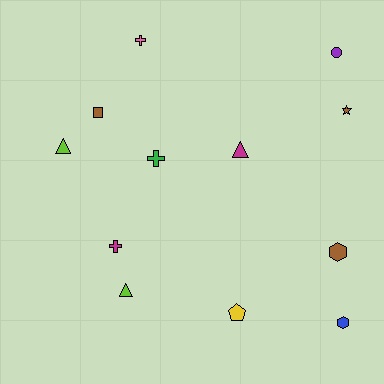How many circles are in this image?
There is 1 circle.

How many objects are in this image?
There are 12 objects.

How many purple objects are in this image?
There is 1 purple object.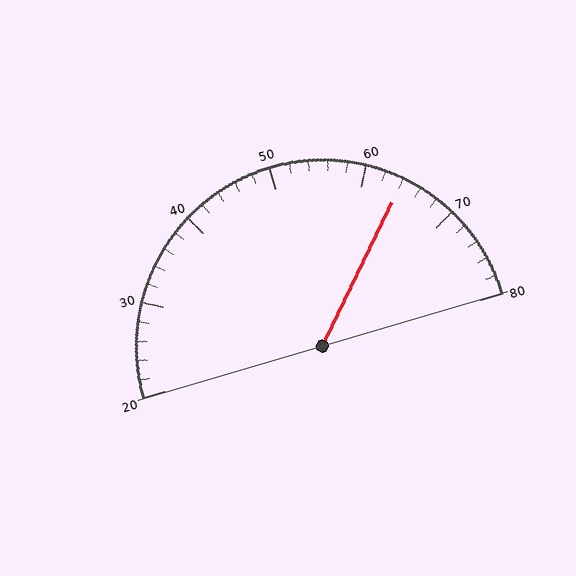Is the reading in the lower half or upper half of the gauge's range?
The reading is in the upper half of the range (20 to 80).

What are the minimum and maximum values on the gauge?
The gauge ranges from 20 to 80.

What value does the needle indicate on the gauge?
The needle indicates approximately 64.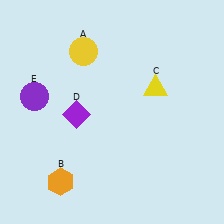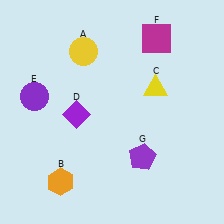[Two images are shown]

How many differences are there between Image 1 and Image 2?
There are 2 differences between the two images.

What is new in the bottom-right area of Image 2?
A purple pentagon (G) was added in the bottom-right area of Image 2.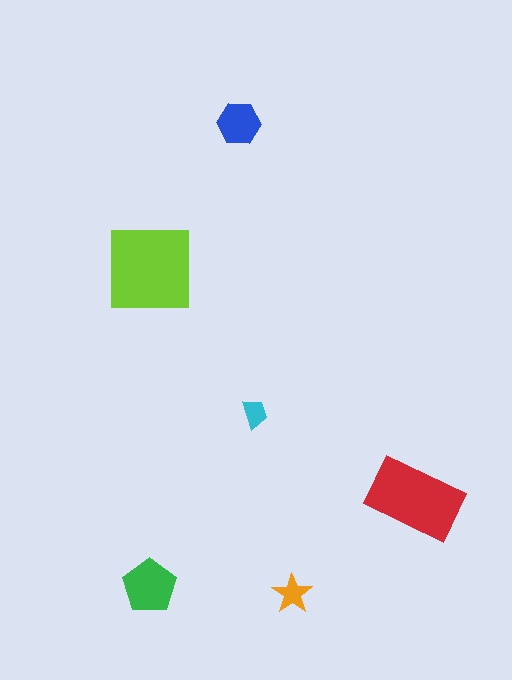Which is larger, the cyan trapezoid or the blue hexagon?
The blue hexagon.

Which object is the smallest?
The cyan trapezoid.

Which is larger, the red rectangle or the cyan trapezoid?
The red rectangle.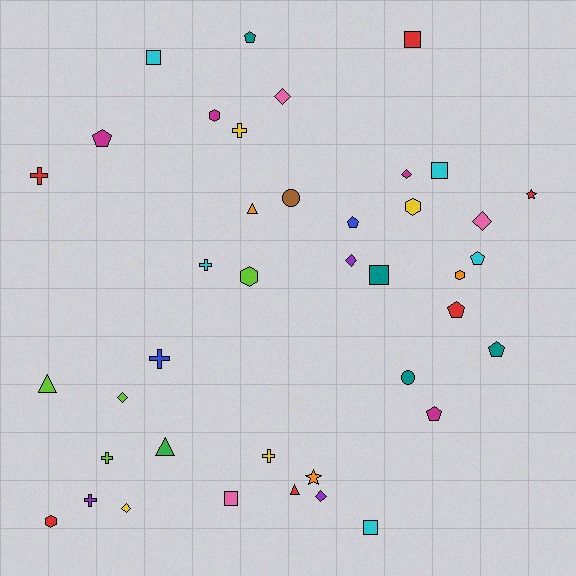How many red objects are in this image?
There are 6 red objects.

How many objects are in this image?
There are 40 objects.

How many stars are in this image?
There are 2 stars.